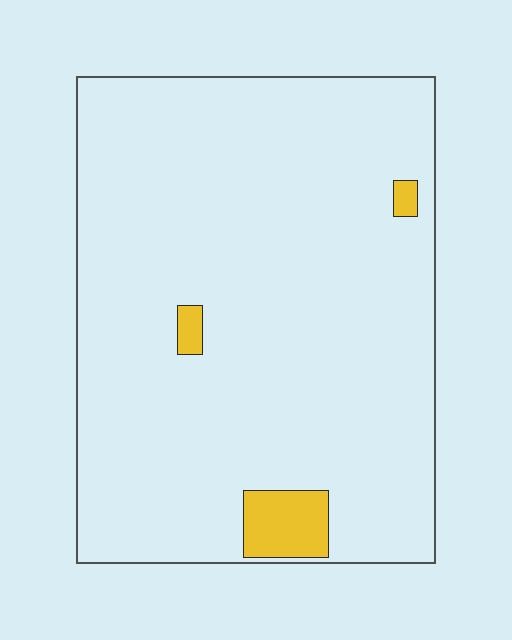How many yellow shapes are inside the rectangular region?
3.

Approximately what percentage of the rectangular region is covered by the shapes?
Approximately 5%.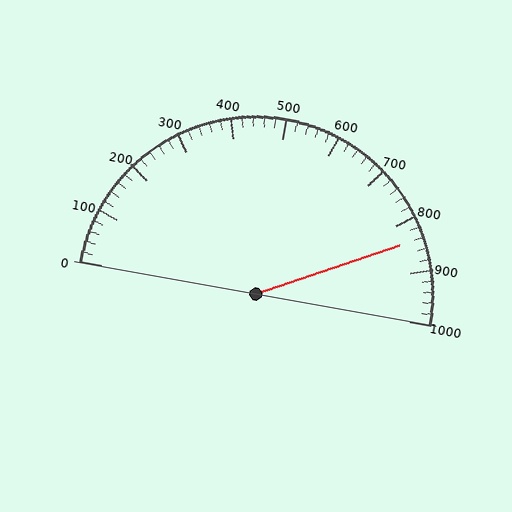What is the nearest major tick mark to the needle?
The nearest major tick mark is 800.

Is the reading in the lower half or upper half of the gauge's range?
The reading is in the upper half of the range (0 to 1000).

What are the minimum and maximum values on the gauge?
The gauge ranges from 0 to 1000.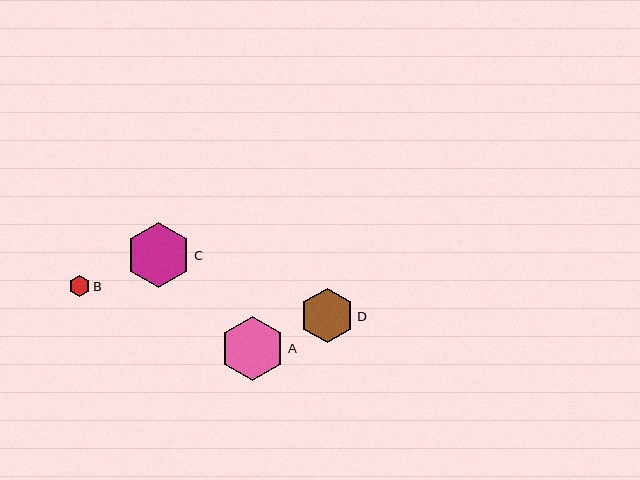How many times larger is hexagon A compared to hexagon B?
Hexagon A is approximately 3.0 times the size of hexagon B.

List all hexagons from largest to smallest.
From largest to smallest: C, A, D, B.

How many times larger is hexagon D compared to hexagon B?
Hexagon D is approximately 2.6 times the size of hexagon B.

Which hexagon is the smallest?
Hexagon B is the smallest with a size of approximately 21 pixels.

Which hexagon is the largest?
Hexagon C is the largest with a size of approximately 65 pixels.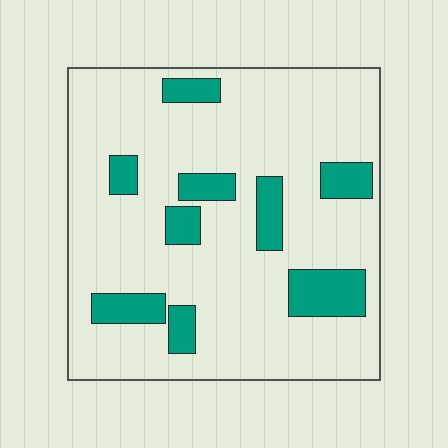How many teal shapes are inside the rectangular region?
9.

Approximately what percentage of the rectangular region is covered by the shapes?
Approximately 15%.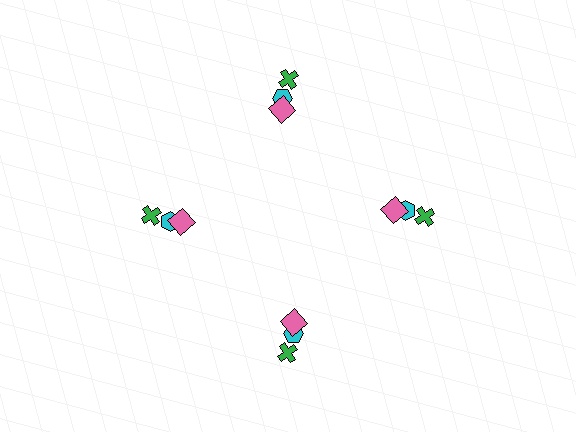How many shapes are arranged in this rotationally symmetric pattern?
There are 12 shapes, arranged in 4 groups of 3.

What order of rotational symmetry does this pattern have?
This pattern has 4-fold rotational symmetry.